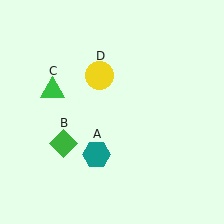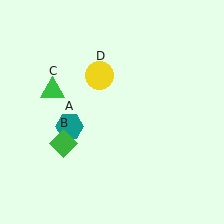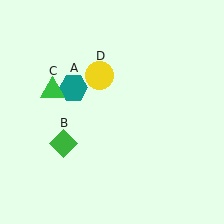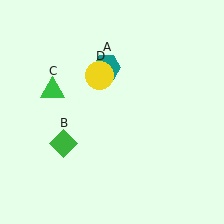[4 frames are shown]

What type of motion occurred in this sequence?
The teal hexagon (object A) rotated clockwise around the center of the scene.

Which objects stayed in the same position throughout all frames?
Green diamond (object B) and green triangle (object C) and yellow circle (object D) remained stationary.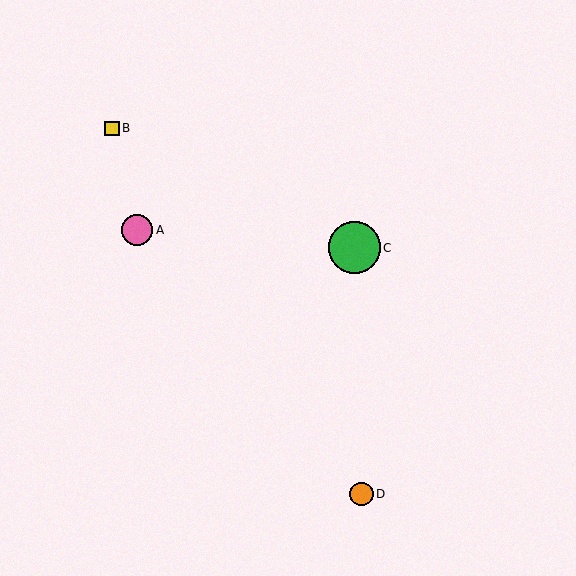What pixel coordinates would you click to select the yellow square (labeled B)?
Click at (112, 128) to select the yellow square B.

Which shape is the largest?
The green circle (labeled C) is the largest.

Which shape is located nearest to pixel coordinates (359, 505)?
The orange circle (labeled D) at (361, 494) is nearest to that location.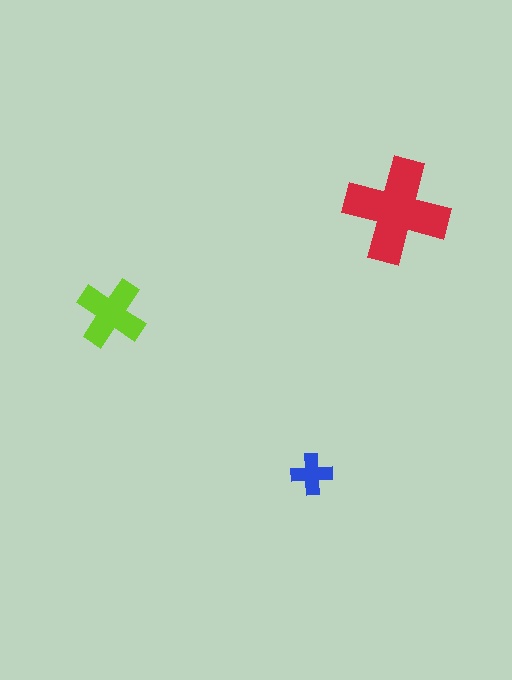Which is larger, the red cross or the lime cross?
The red one.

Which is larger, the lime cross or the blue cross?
The lime one.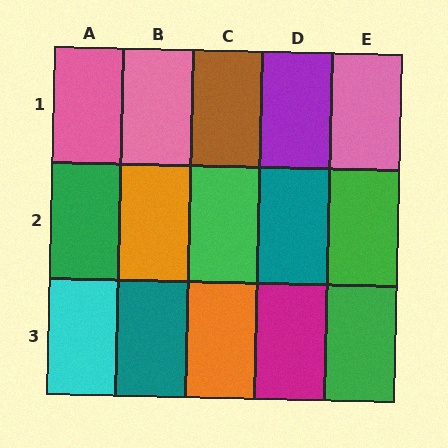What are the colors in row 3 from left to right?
Cyan, teal, orange, magenta, green.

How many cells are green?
4 cells are green.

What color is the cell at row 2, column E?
Green.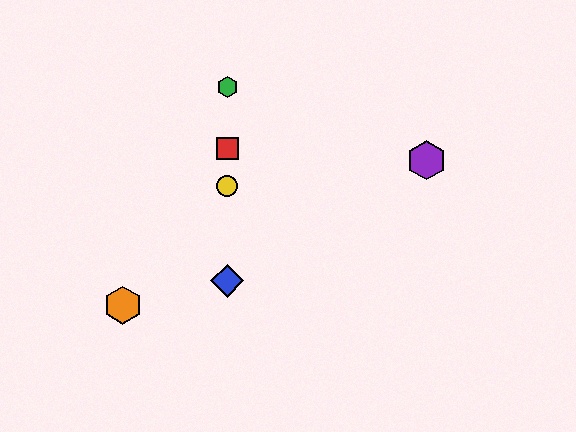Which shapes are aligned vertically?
The red square, the blue diamond, the green hexagon, the yellow circle are aligned vertically.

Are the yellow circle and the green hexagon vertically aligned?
Yes, both are at x≈227.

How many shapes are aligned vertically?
4 shapes (the red square, the blue diamond, the green hexagon, the yellow circle) are aligned vertically.